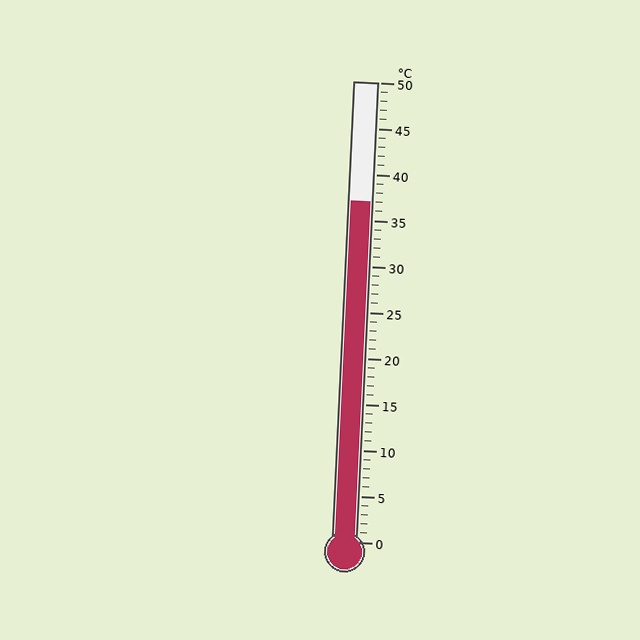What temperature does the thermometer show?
The thermometer shows approximately 37°C.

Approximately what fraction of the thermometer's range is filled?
The thermometer is filled to approximately 75% of its range.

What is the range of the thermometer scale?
The thermometer scale ranges from 0°C to 50°C.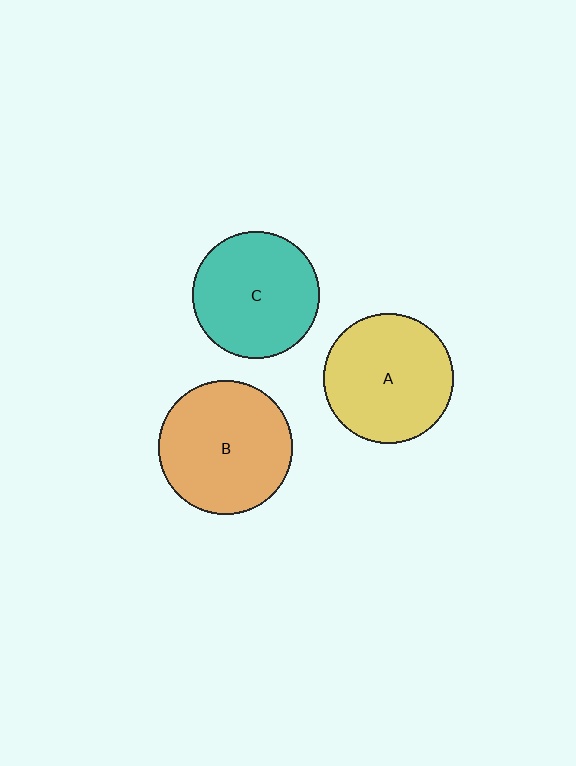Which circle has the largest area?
Circle B (orange).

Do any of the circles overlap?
No, none of the circles overlap.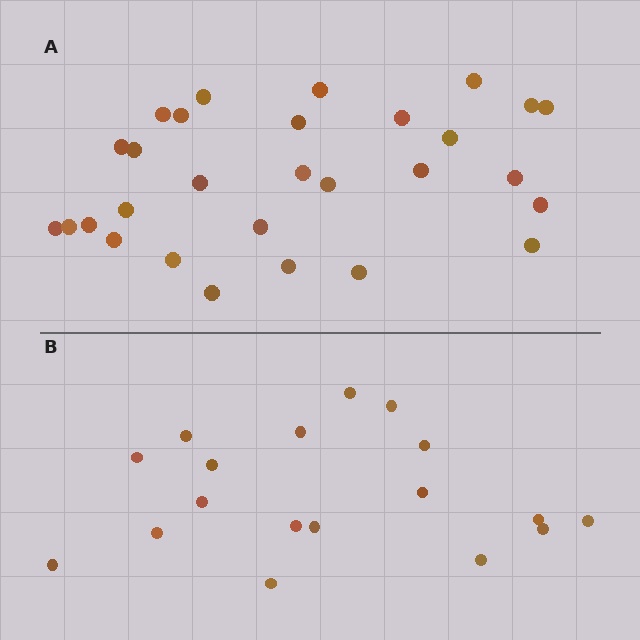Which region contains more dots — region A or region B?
Region A (the top region) has more dots.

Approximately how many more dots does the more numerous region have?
Region A has roughly 12 or so more dots than region B.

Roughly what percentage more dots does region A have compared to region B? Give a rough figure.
About 60% more.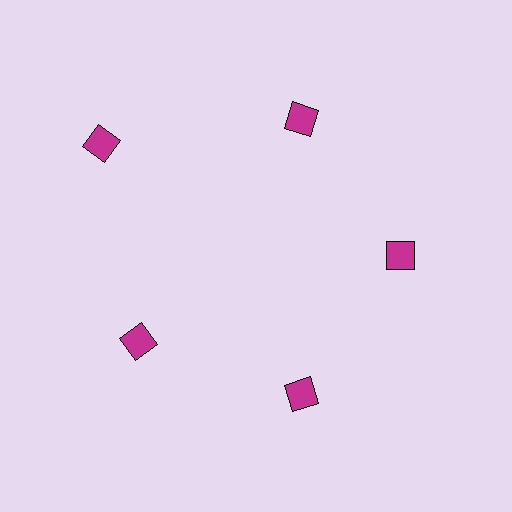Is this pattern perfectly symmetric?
No. The 5 magenta diamonds are arranged in a ring, but one element near the 10 o'clock position is pushed outward from the center, breaking the 5-fold rotational symmetry.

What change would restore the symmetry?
The symmetry would be restored by moving it inward, back onto the ring so that all 5 diamonds sit at equal angles and equal distance from the center.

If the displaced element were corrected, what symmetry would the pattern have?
It would have 5-fold rotational symmetry — the pattern would map onto itself every 72 degrees.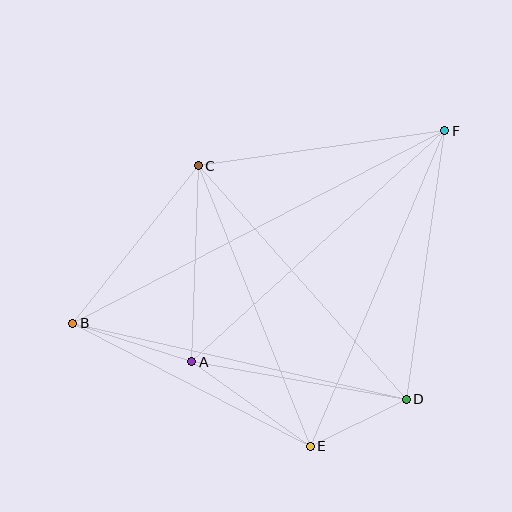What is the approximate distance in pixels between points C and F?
The distance between C and F is approximately 249 pixels.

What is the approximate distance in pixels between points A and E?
The distance between A and E is approximately 146 pixels.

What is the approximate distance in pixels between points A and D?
The distance between A and D is approximately 218 pixels.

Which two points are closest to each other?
Points D and E are closest to each other.